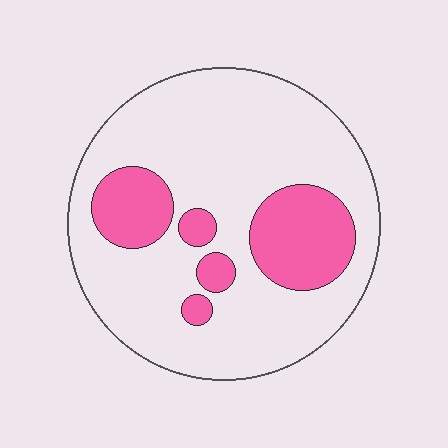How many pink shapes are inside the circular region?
5.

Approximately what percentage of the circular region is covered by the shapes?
Approximately 25%.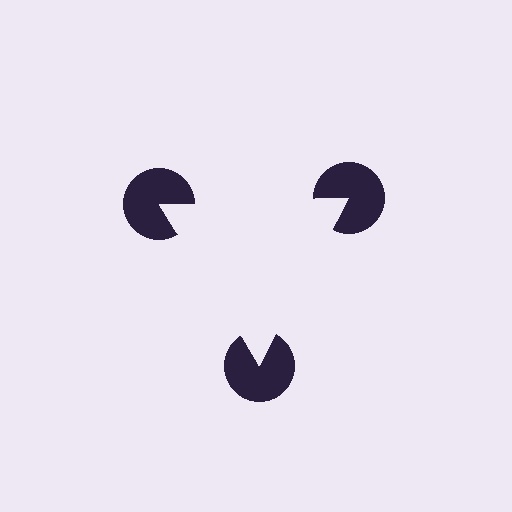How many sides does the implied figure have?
3 sides.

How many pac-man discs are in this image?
There are 3 — one at each vertex of the illusory triangle.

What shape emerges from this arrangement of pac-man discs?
An illusory triangle — its edges are inferred from the aligned wedge cuts in the pac-man discs, not physically drawn.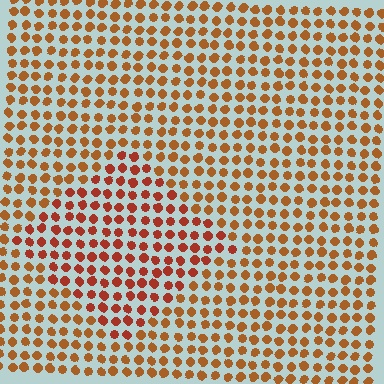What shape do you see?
I see a diamond.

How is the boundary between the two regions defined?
The boundary is defined purely by a slight shift in hue (about 22 degrees). Spacing, size, and orientation are identical on both sides.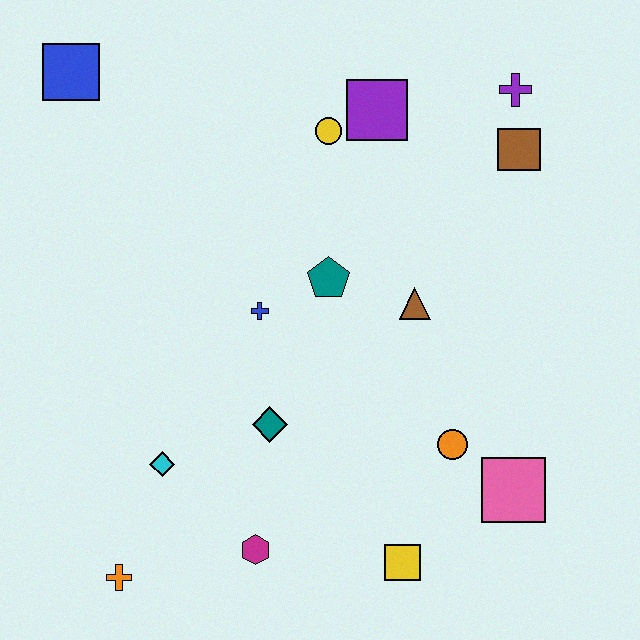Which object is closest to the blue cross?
The teal pentagon is closest to the blue cross.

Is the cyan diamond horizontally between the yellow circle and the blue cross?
No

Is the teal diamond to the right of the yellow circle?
No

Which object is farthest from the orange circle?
The blue square is farthest from the orange circle.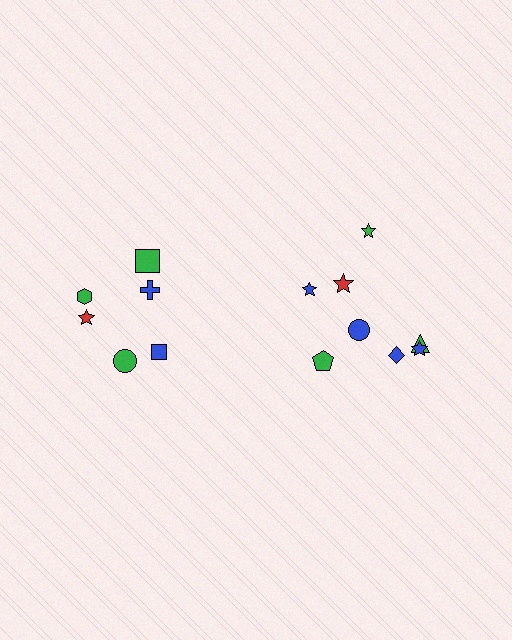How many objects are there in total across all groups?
There are 14 objects.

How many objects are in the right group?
There are 8 objects.